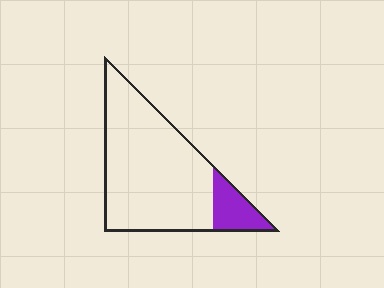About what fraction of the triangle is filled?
About one sixth (1/6).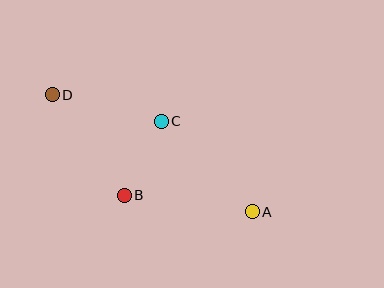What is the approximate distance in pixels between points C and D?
The distance between C and D is approximately 112 pixels.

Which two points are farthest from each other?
Points A and D are farthest from each other.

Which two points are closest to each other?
Points B and C are closest to each other.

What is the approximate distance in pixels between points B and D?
The distance between B and D is approximately 124 pixels.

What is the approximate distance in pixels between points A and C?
The distance between A and C is approximately 128 pixels.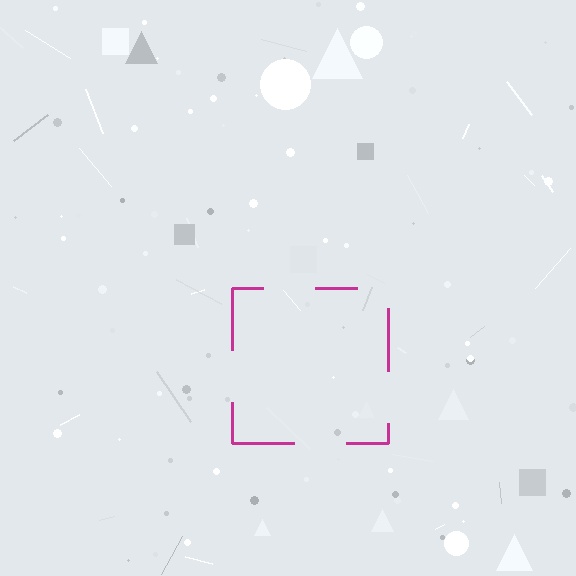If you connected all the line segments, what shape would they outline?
They would outline a square.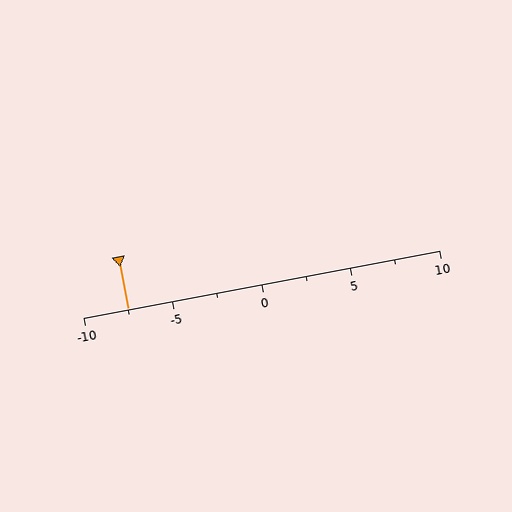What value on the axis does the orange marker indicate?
The marker indicates approximately -7.5.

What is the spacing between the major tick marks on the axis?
The major ticks are spaced 5 apart.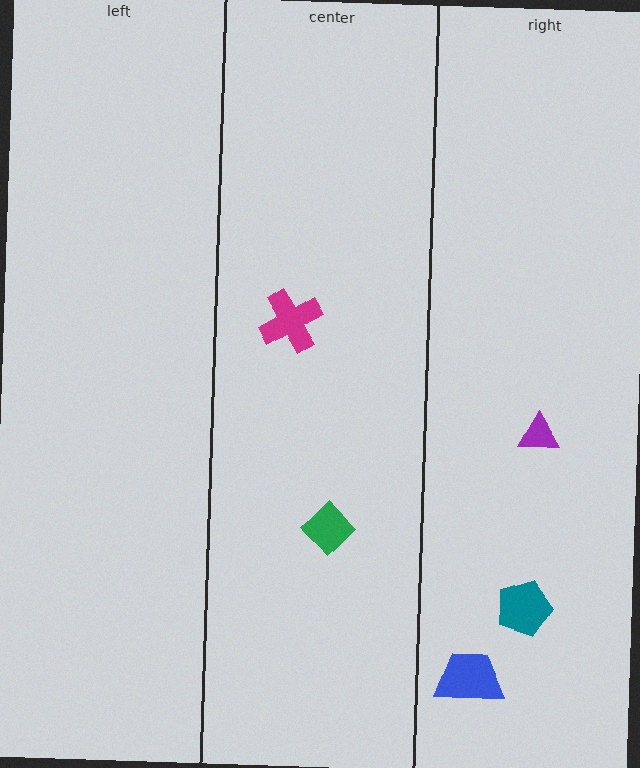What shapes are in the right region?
The teal pentagon, the purple triangle, the blue trapezoid.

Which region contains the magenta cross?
The center region.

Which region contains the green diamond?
The center region.